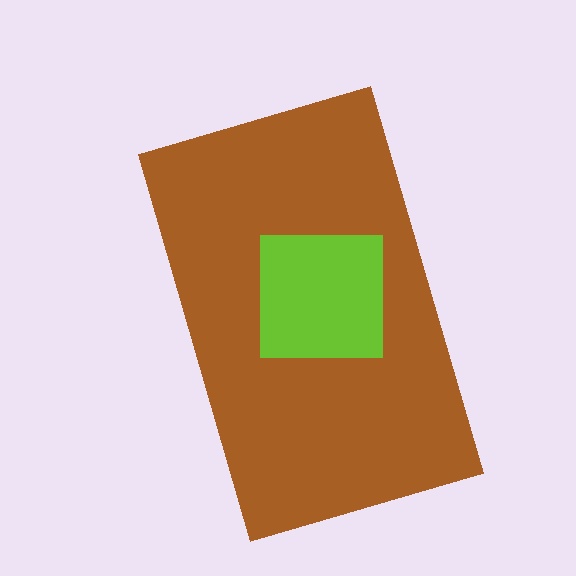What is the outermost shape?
The brown rectangle.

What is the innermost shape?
The lime square.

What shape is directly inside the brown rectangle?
The lime square.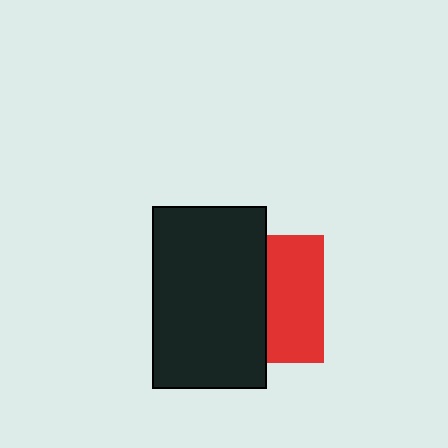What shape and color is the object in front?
The object in front is a black rectangle.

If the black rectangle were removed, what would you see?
You would see the complete red square.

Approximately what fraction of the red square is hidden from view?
Roughly 56% of the red square is hidden behind the black rectangle.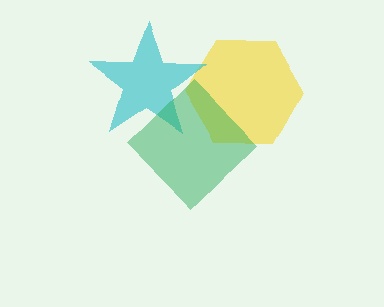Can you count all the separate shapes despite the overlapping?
Yes, there are 3 separate shapes.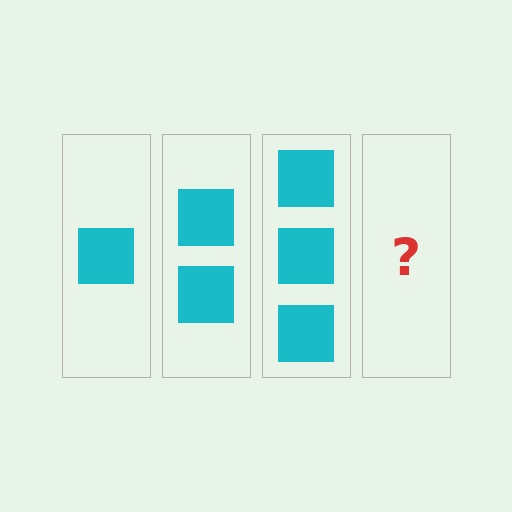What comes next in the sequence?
The next element should be 4 squares.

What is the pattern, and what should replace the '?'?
The pattern is that each step adds one more square. The '?' should be 4 squares.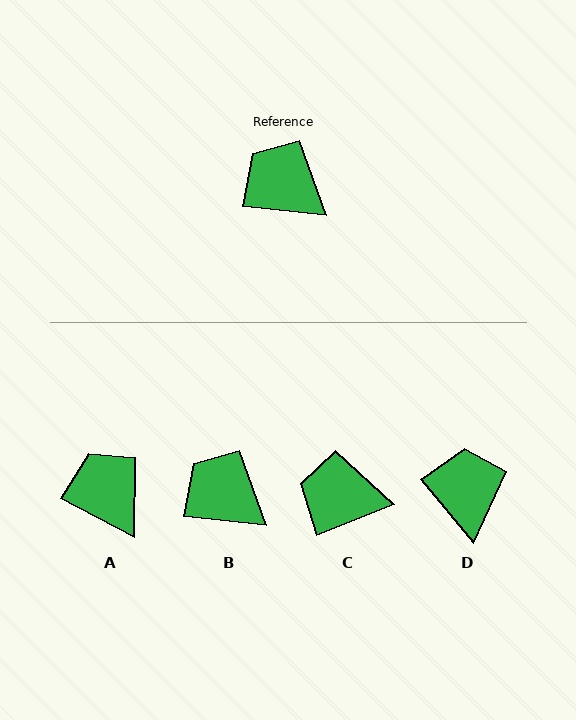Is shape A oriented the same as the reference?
No, it is off by about 21 degrees.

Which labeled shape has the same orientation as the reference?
B.